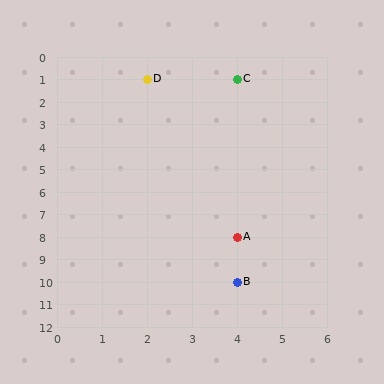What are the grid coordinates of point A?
Point A is at grid coordinates (4, 8).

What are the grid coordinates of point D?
Point D is at grid coordinates (2, 1).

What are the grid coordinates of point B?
Point B is at grid coordinates (4, 10).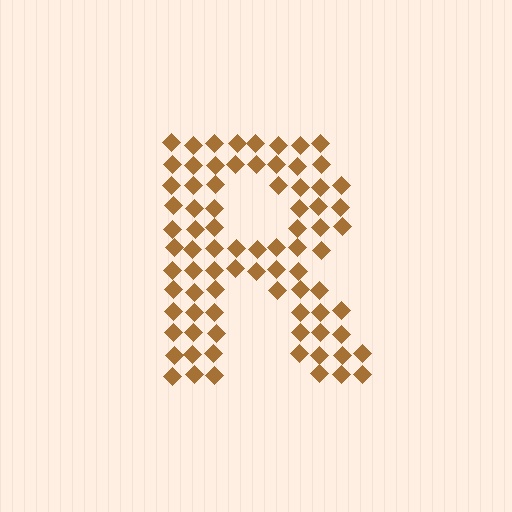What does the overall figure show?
The overall figure shows the letter R.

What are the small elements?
The small elements are diamonds.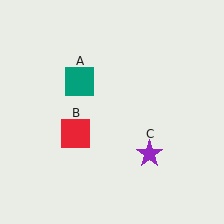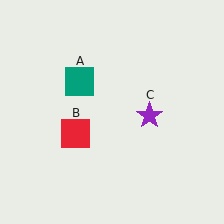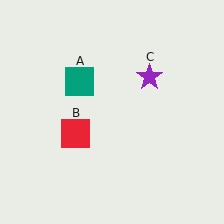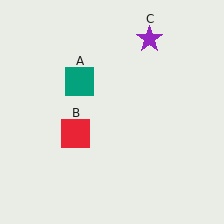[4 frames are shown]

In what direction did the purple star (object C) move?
The purple star (object C) moved up.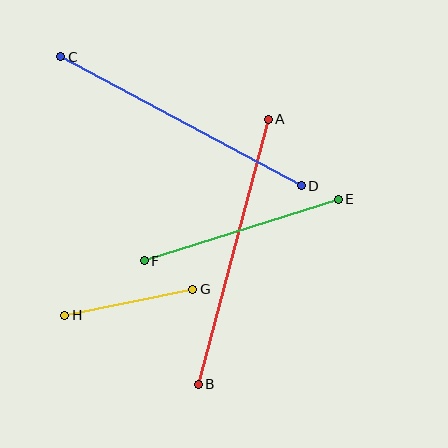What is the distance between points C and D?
The distance is approximately 273 pixels.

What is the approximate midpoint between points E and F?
The midpoint is at approximately (241, 230) pixels.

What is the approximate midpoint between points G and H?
The midpoint is at approximately (129, 302) pixels.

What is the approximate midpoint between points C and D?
The midpoint is at approximately (181, 121) pixels.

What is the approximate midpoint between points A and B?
The midpoint is at approximately (233, 252) pixels.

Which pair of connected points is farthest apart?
Points A and B are farthest apart.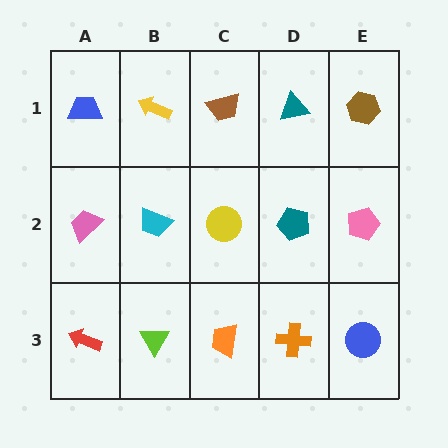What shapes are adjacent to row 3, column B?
A cyan trapezoid (row 2, column B), a red arrow (row 3, column A), an orange trapezoid (row 3, column C).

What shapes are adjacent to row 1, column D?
A teal pentagon (row 2, column D), a brown trapezoid (row 1, column C), a brown hexagon (row 1, column E).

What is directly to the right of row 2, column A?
A cyan trapezoid.